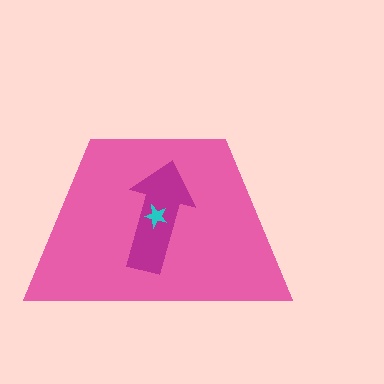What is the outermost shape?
The pink trapezoid.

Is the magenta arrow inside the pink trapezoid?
Yes.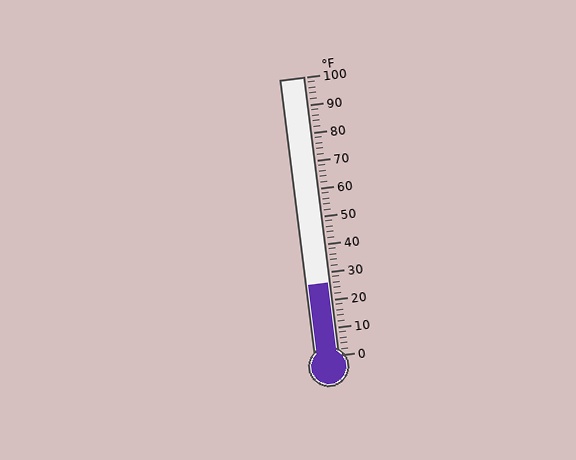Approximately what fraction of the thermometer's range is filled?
The thermometer is filled to approximately 25% of its range.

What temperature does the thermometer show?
The thermometer shows approximately 26°F.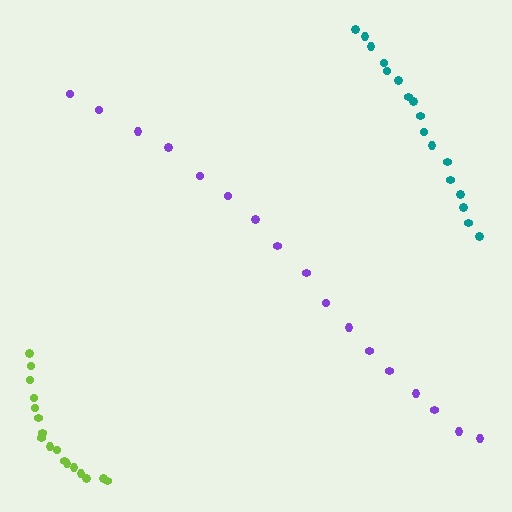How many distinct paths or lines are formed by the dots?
There are 3 distinct paths.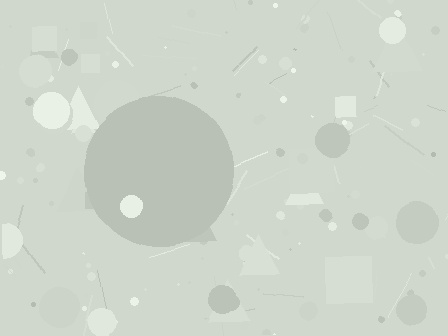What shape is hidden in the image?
A circle is hidden in the image.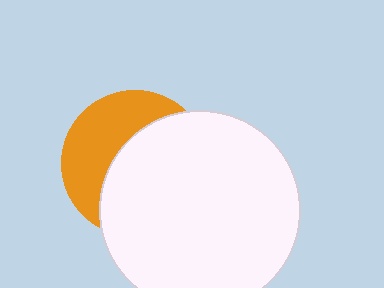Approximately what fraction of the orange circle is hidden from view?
Roughly 59% of the orange circle is hidden behind the white circle.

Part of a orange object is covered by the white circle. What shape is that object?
It is a circle.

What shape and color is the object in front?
The object in front is a white circle.